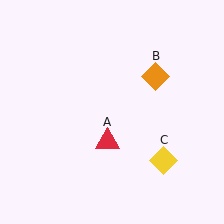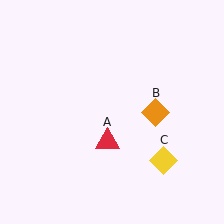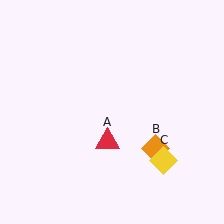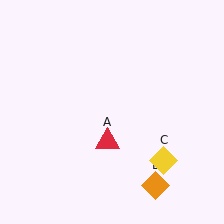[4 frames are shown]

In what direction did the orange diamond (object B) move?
The orange diamond (object B) moved down.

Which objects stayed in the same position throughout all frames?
Red triangle (object A) and yellow diamond (object C) remained stationary.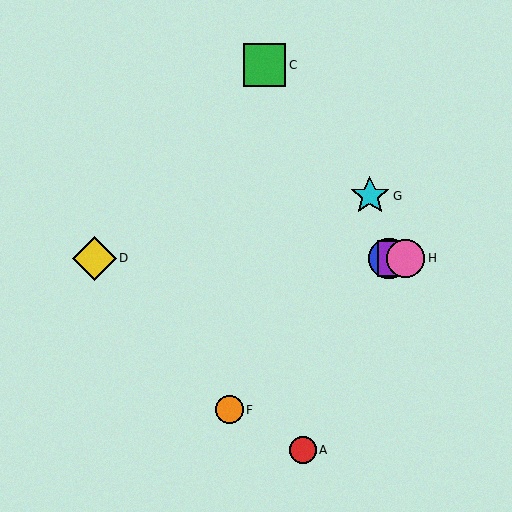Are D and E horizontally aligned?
Yes, both are at y≈258.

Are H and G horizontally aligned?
No, H is at y≈258 and G is at y≈196.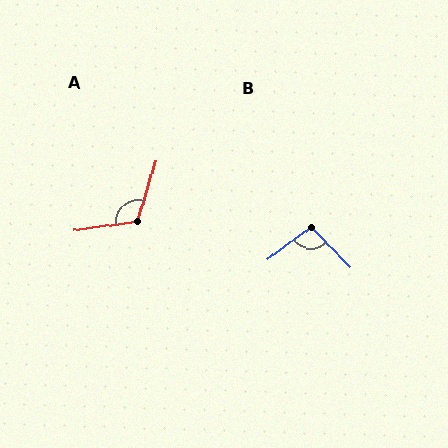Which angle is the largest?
A, at approximately 114 degrees.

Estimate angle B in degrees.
Approximately 97 degrees.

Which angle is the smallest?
B, at approximately 97 degrees.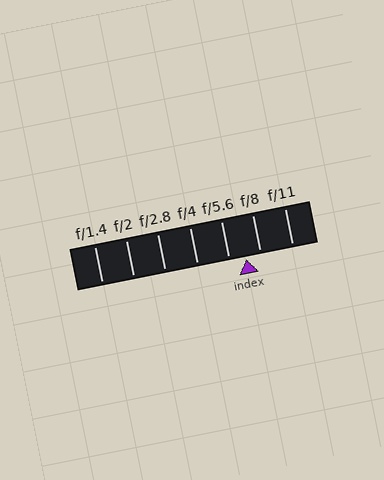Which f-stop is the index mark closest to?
The index mark is closest to f/8.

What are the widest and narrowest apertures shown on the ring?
The widest aperture shown is f/1.4 and the narrowest is f/11.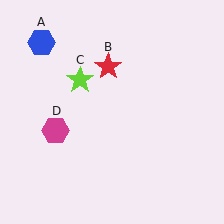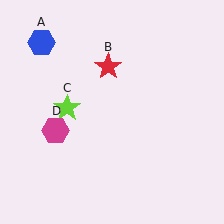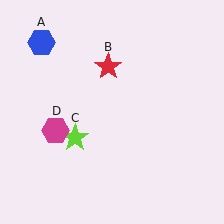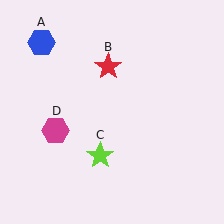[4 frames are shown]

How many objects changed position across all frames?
1 object changed position: lime star (object C).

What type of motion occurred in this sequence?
The lime star (object C) rotated counterclockwise around the center of the scene.